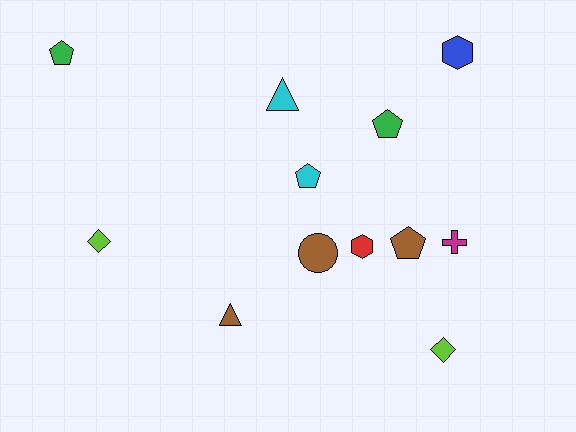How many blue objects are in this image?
There is 1 blue object.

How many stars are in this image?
There are no stars.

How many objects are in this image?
There are 12 objects.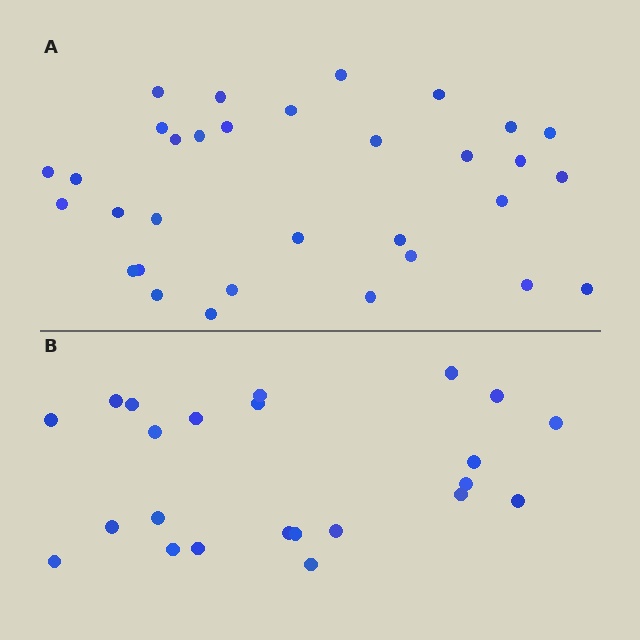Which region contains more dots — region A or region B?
Region A (the top region) has more dots.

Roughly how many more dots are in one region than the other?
Region A has roughly 8 or so more dots than region B.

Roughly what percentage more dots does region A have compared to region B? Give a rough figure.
About 40% more.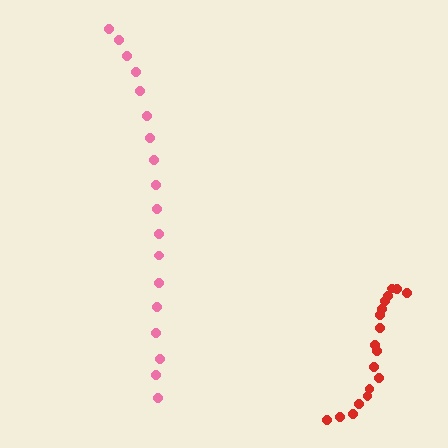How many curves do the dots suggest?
There are 2 distinct paths.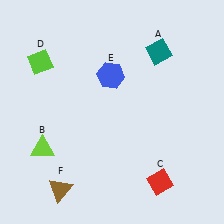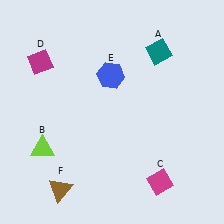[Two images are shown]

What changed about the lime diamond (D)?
In Image 1, D is lime. In Image 2, it changed to magenta.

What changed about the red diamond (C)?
In Image 1, C is red. In Image 2, it changed to magenta.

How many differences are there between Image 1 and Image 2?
There are 2 differences between the two images.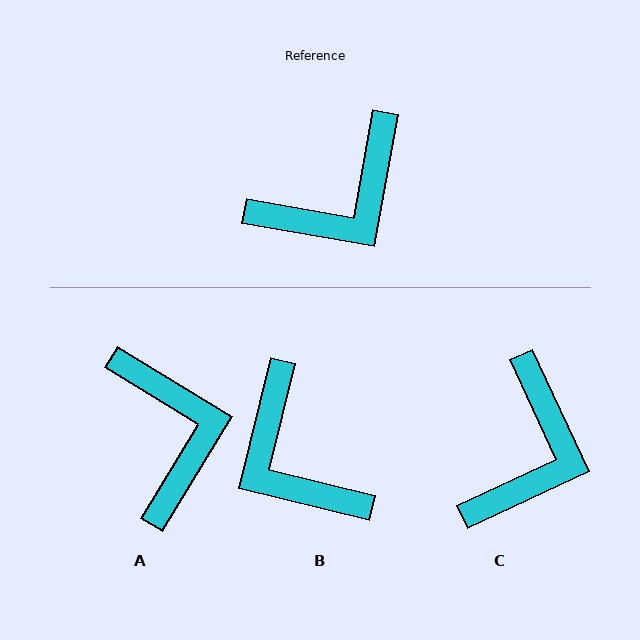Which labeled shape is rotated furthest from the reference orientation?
B, about 94 degrees away.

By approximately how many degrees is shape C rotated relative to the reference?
Approximately 35 degrees counter-clockwise.